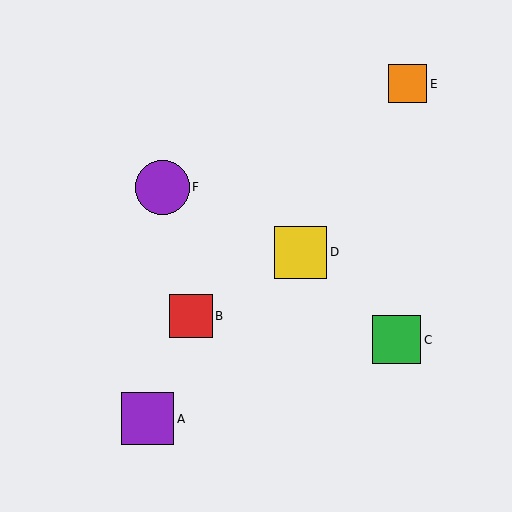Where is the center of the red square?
The center of the red square is at (191, 316).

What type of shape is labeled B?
Shape B is a red square.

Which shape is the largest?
The purple circle (labeled F) is the largest.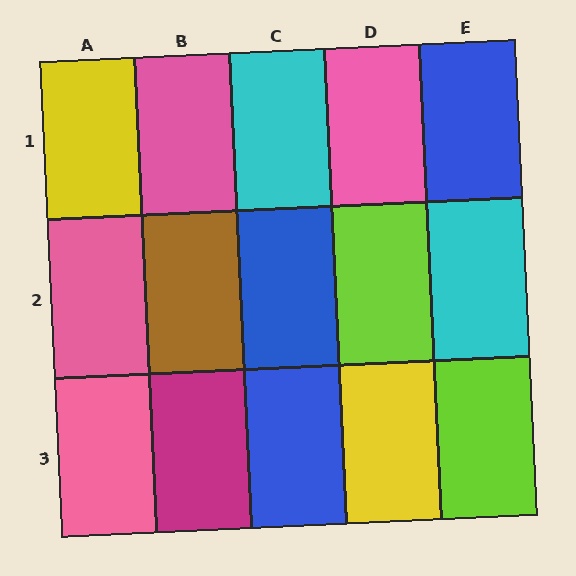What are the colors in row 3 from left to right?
Pink, magenta, blue, yellow, lime.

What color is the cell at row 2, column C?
Blue.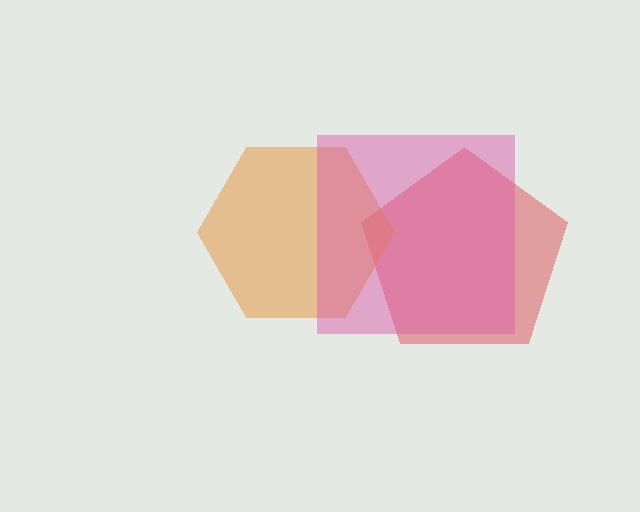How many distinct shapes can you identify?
There are 3 distinct shapes: a red pentagon, an orange hexagon, a pink square.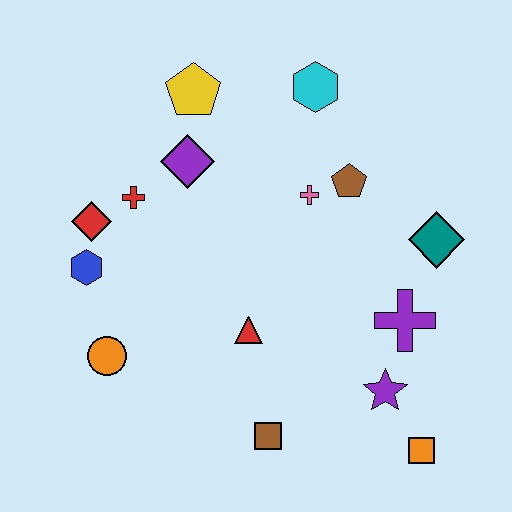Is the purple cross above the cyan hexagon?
No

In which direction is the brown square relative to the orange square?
The brown square is to the left of the orange square.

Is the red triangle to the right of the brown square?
No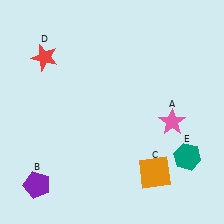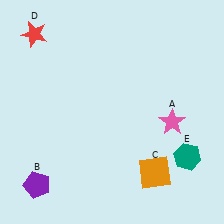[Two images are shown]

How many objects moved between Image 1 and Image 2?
1 object moved between the two images.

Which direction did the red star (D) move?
The red star (D) moved up.